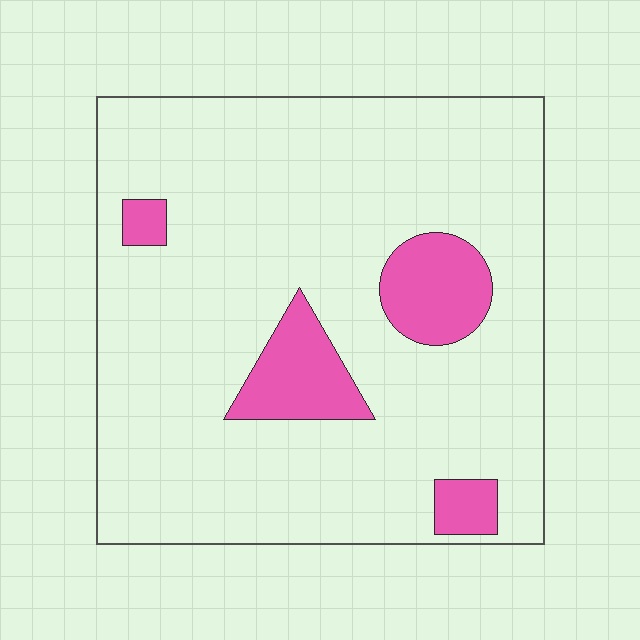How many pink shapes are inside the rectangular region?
4.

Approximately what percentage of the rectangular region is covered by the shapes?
Approximately 15%.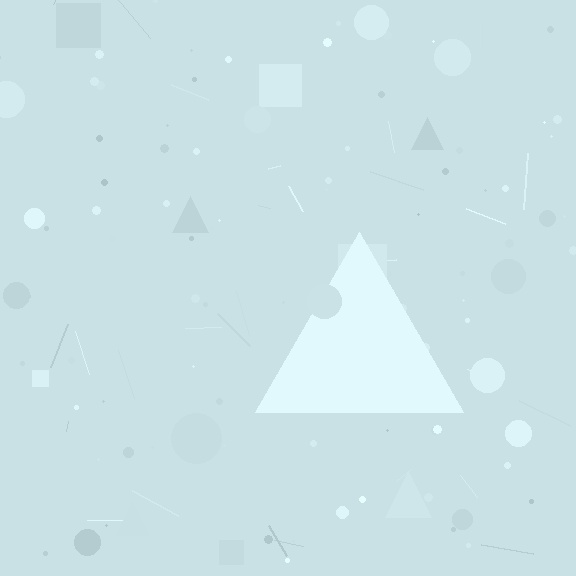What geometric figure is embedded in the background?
A triangle is embedded in the background.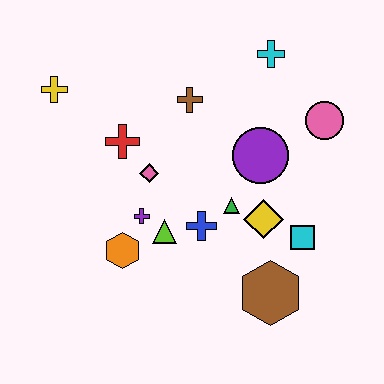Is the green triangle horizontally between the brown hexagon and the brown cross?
Yes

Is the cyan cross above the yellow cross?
Yes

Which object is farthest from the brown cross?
The brown hexagon is farthest from the brown cross.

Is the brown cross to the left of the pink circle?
Yes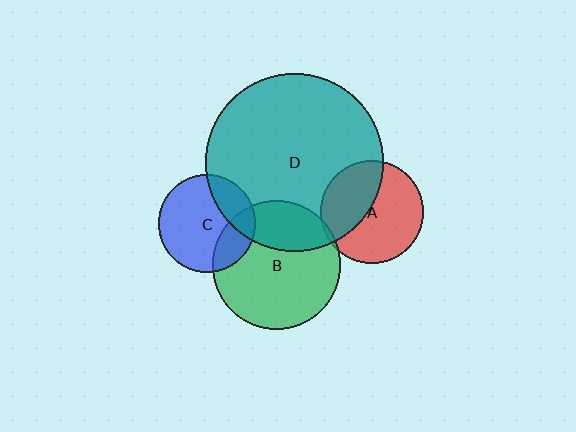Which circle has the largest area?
Circle D (teal).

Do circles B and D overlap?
Yes.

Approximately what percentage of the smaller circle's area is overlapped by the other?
Approximately 30%.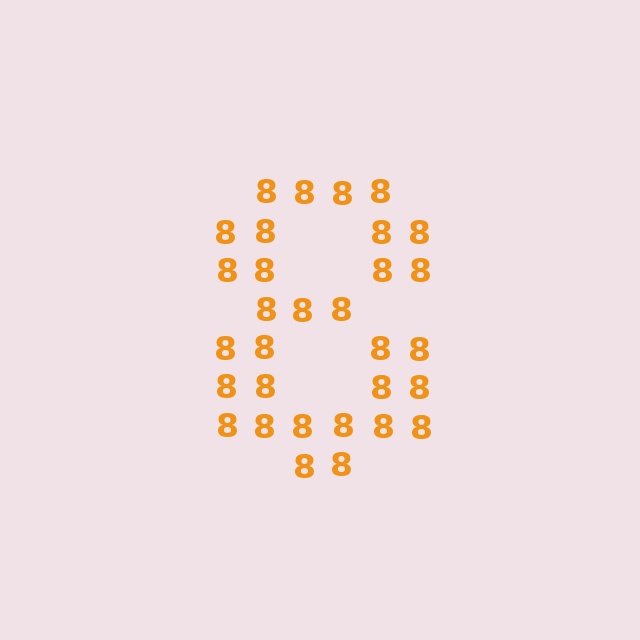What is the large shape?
The large shape is the digit 8.